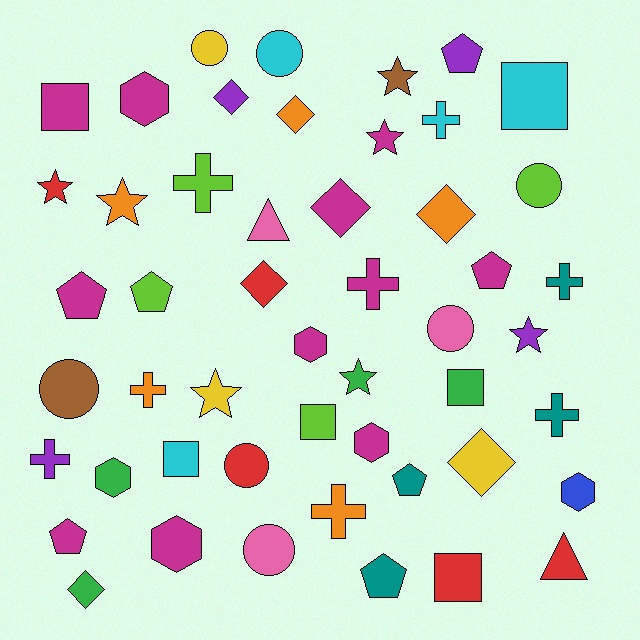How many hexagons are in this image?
There are 6 hexagons.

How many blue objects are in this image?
There is 1 blue object.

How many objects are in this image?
There are 50 objects.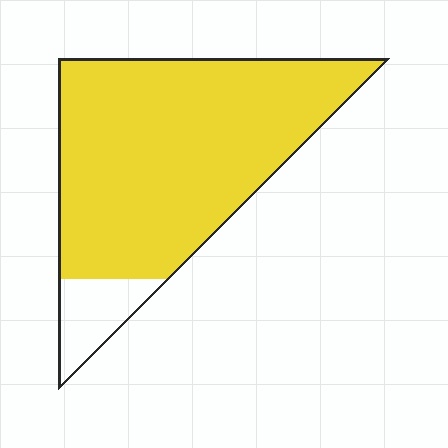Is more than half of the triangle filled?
Yes.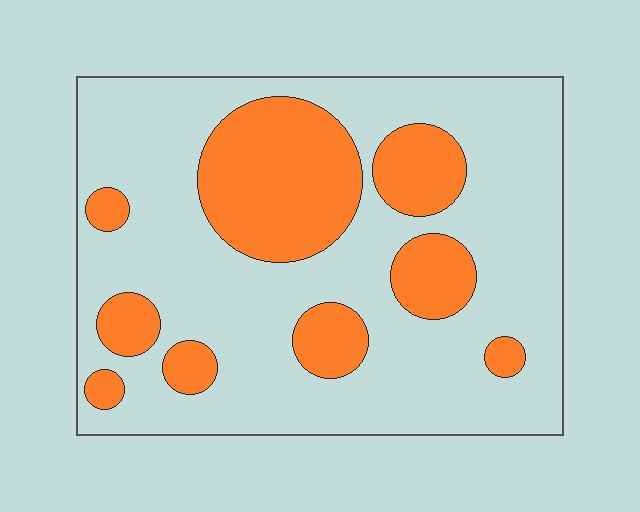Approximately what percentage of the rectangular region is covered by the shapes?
Approximately 30%.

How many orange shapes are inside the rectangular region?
9.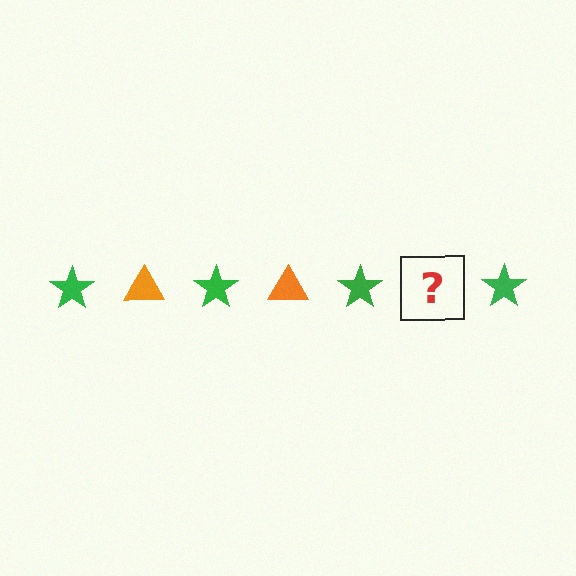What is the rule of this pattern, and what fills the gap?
The rule is that the pattern alternates between green star and orange triangle. The gap should be filled with an orange triangle.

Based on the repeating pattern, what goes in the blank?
The blank should be an orange triangle.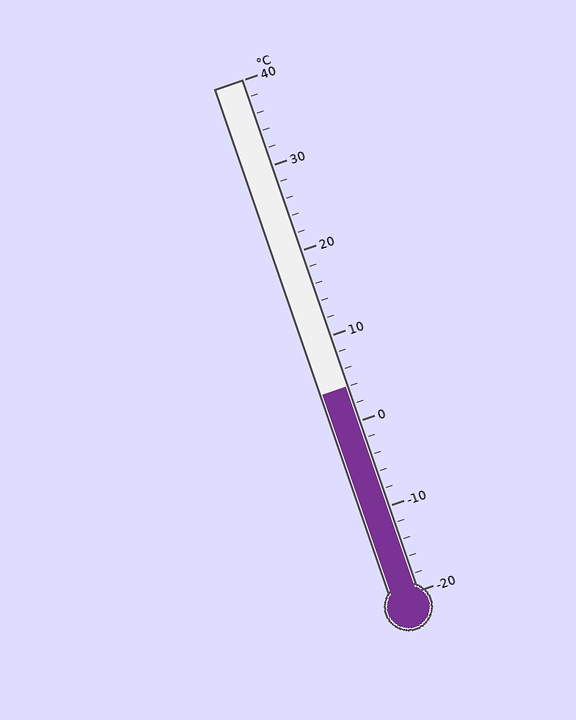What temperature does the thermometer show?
The thermometer shows approximately 4°C.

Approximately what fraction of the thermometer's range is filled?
The thermometer is filled to approximately 40% of its range.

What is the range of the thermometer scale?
The thermometer scale ranges from -20°C to 40°C.